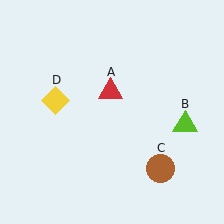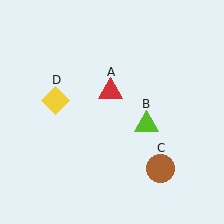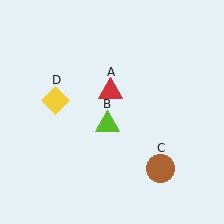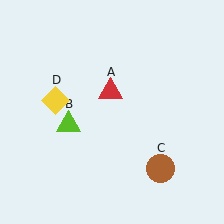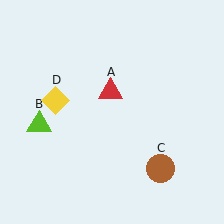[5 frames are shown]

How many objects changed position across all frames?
1 object changed position: lime triangle (object B).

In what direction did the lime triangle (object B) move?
The lime triangle (object B) moved left.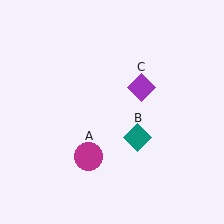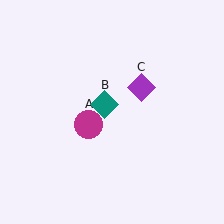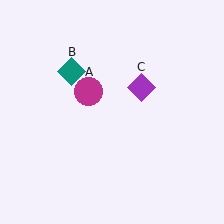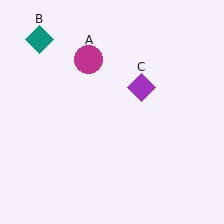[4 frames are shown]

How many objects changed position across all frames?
2 objects changed position: magenta circle (object A), teal diamond (object B).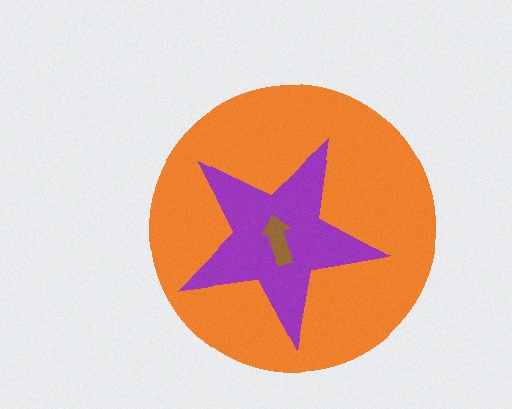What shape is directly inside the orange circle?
The purple star.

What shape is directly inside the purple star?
The brown arrow.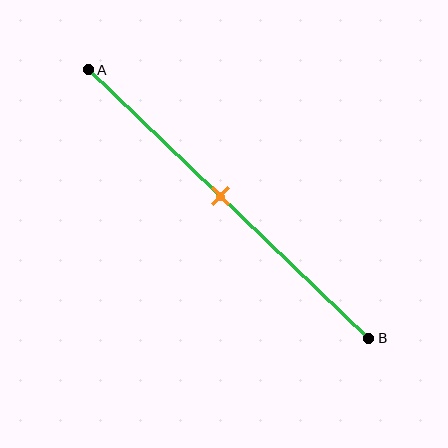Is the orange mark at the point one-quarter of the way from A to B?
No, the mark is at about 45% from A, not at the 25% one-quarter point.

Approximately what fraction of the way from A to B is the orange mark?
The orange mark is approximately 45% of the way from A to B.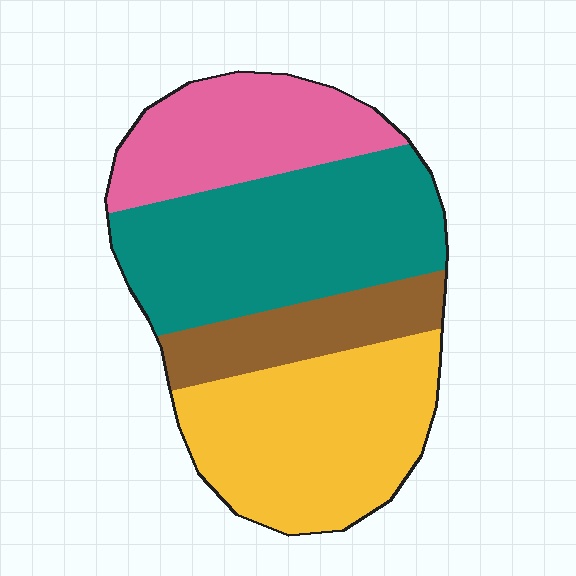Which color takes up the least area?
Brown, at roughly 15%.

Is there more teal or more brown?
Teal.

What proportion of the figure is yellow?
Yellow takes up between a sixth and a third of the figure.